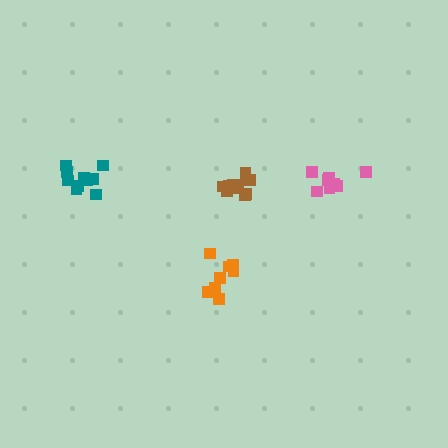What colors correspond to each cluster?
The clusters are colored: brown, orange, pink, teal.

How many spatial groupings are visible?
There are 4 spatial groupings.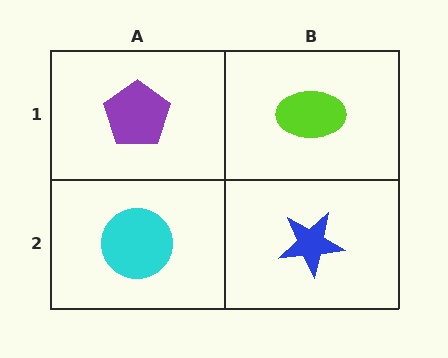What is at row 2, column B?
A blue star.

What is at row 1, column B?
A lime ellipse.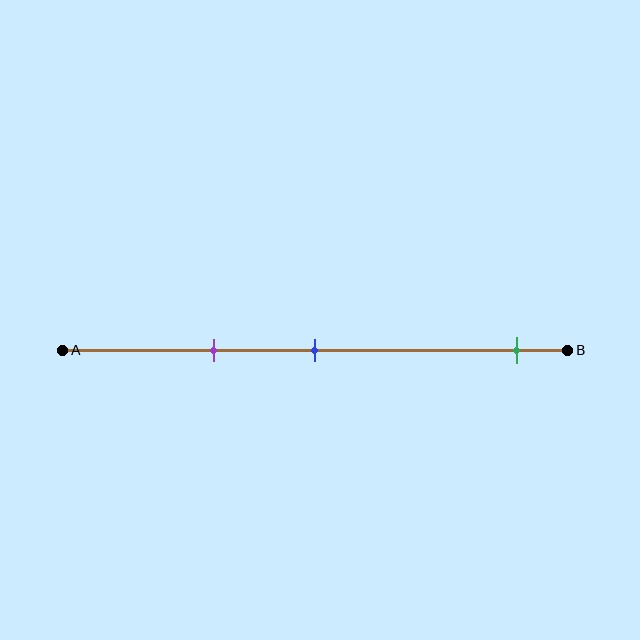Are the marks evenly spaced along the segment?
No, the marks are not evenly spaced.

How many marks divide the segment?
There are 3 marks dividing the segment.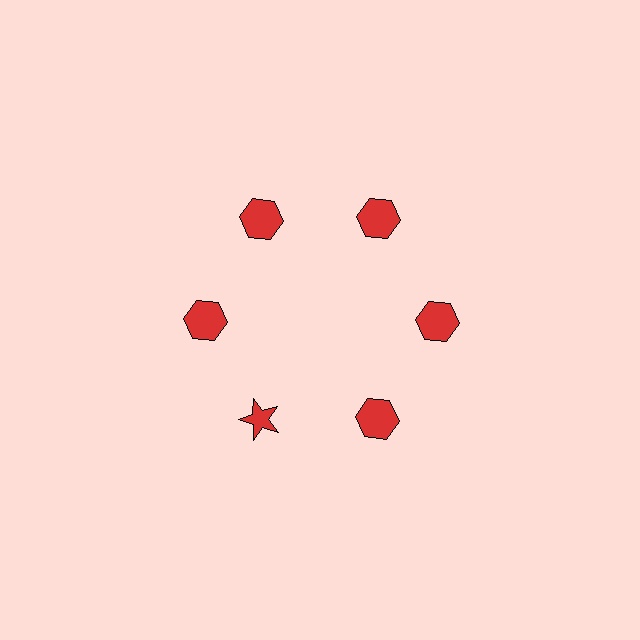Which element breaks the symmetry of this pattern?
The red star at roughly the 7 o'clock position breaks the symmetry. All other shapes are red hexagons.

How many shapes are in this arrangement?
There are 6 shapes arranged in a ring pattern.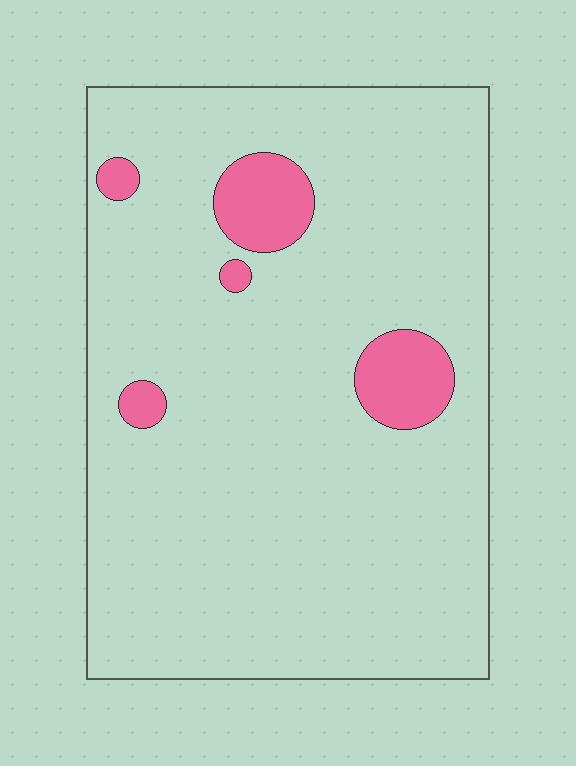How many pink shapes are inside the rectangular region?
5.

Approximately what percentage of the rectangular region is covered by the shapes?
Approximately 10%.